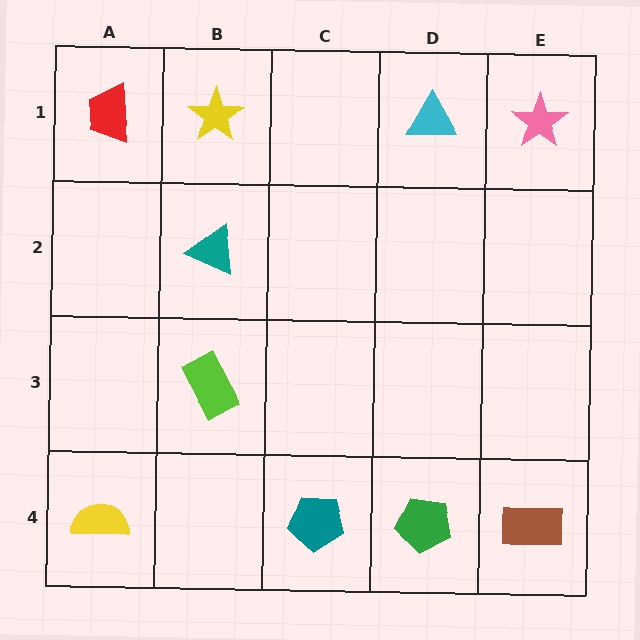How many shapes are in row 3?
1 shape.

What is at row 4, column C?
A teal pentagon.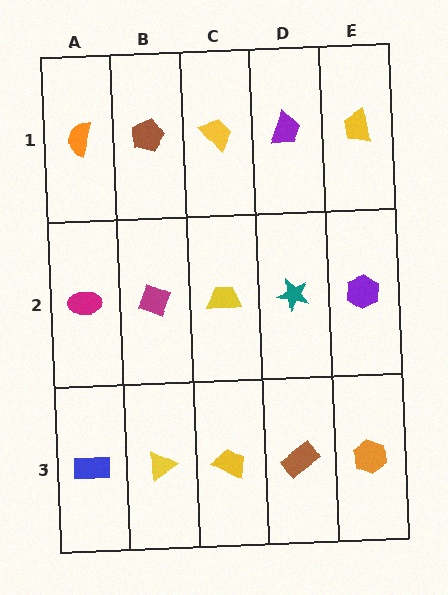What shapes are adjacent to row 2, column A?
An orange semicircle (row 1, column A), a blue rectangle (row 3, column A), a magenta diamond (row 2, column B).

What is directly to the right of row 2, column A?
A magenta diamond.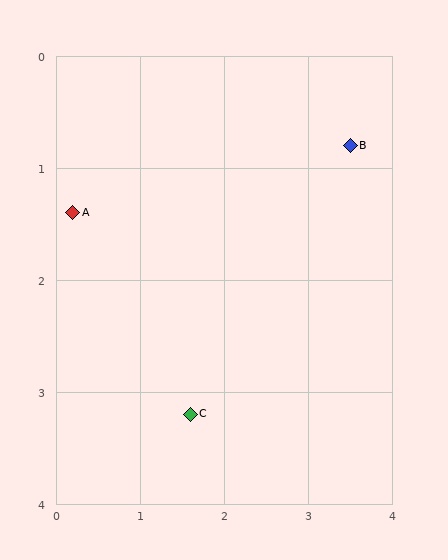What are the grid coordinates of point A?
Point A is at approximately (0.2, 1.4).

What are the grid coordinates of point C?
Point C is at approximately (1.6, 3.2).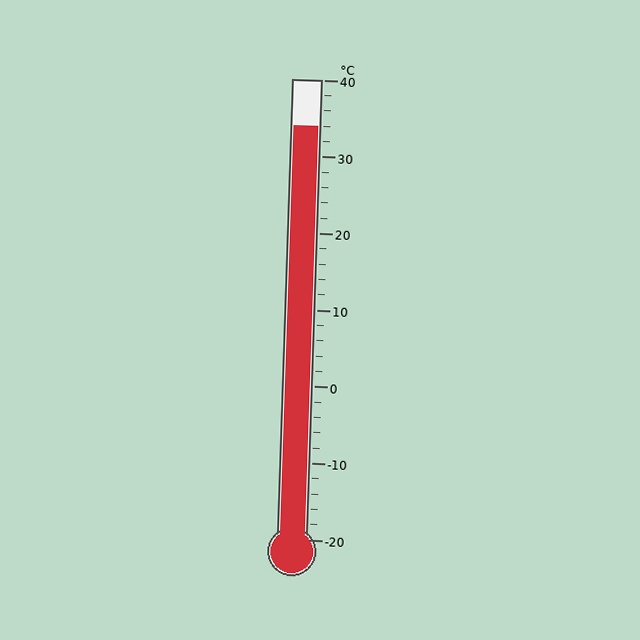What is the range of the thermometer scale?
The thermometer scale ranges from -20°C to 40°C.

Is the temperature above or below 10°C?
The temperature is above 10°C.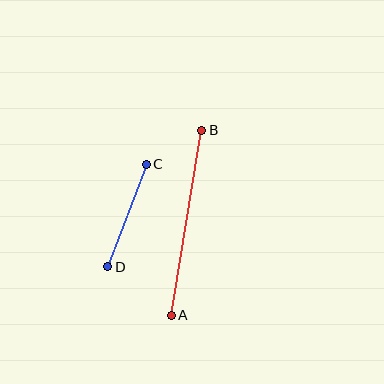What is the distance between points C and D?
The distance is approximately 110 pixels.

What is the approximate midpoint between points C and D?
The midpoint is at approximately (127, 216) pixels.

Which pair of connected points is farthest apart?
Points A and B are farthest apart.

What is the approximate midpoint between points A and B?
The midpoint is at approximately (187, 223) pixels.